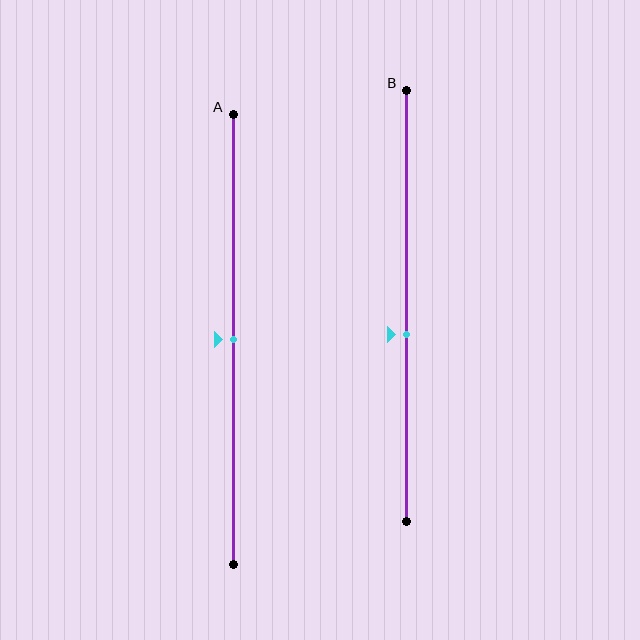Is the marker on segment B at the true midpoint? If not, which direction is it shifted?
No, the marker on segment B is shifted downward by about 7% of the segment length.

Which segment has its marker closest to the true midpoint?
Segment A has its marker closest to the true midpoint.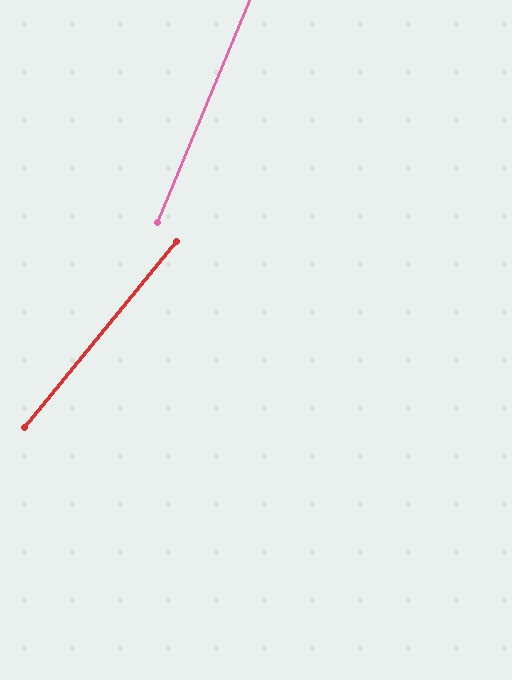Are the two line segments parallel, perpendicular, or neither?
Neither parallel nor perpendicular — they differ by about 17°.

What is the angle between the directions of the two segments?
Approximately 17 degrees.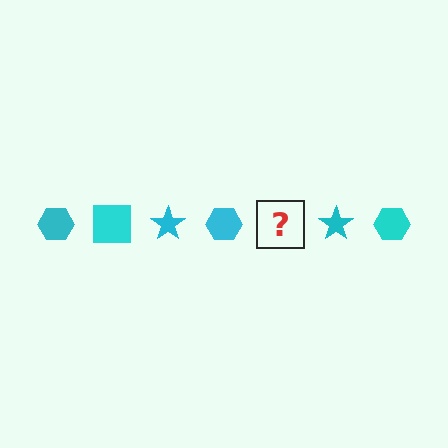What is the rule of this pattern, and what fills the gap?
The rule is that the pattern cycles through hexagon, square, star shapes in cyan. The gap should be filled with a cyan square.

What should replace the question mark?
The question mark should be replaced with a cyan square.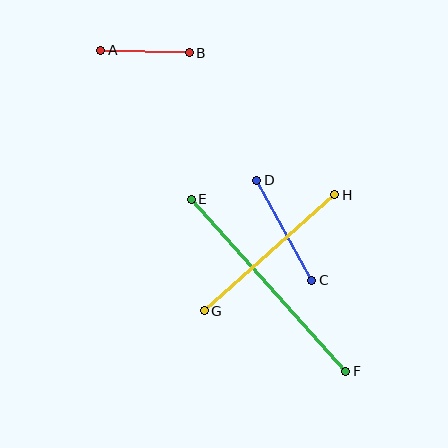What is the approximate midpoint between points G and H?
The midpoint is at approximately (270, 253) pixels.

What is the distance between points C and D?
The distance is approximately 114 pixels.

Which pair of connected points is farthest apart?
Points E and F are farthest apart.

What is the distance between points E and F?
The distance is approximately 231 pixels.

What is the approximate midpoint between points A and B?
The midpoint is at approximately (145, 52) pixels.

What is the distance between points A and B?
The distance is approximately 88 pixels.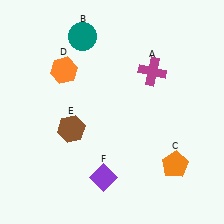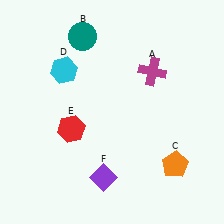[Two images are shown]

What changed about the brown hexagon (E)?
In Image 1, E is brown. In Image 2, it changed to red.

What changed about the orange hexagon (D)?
In Image 1, D is orange. In Image 2, it changed to cyan.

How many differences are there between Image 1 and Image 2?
There are 2 differences between the two images.